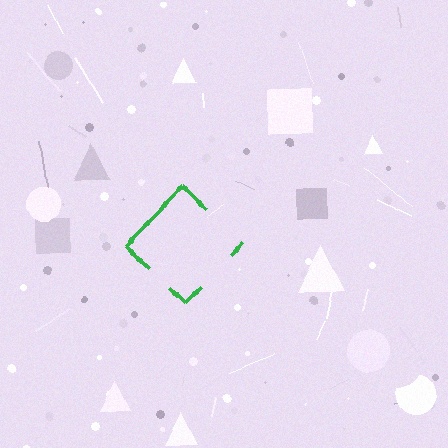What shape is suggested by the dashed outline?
The dashed outline suggests a diamond.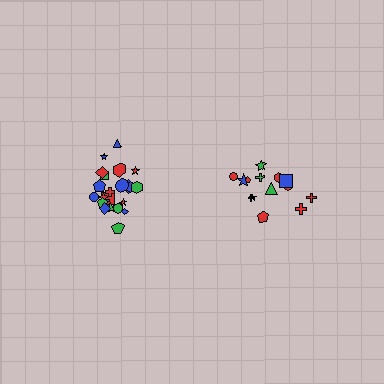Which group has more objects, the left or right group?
The left group.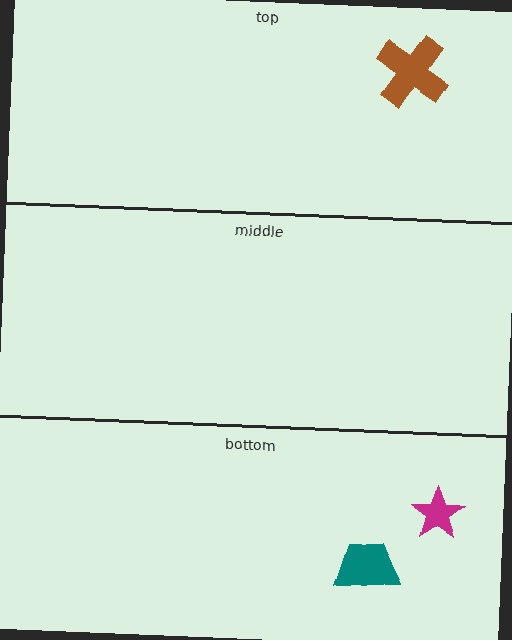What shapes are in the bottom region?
The teal trapezoid, the magenta star.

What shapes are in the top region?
The brown cross.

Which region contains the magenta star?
The bottom region.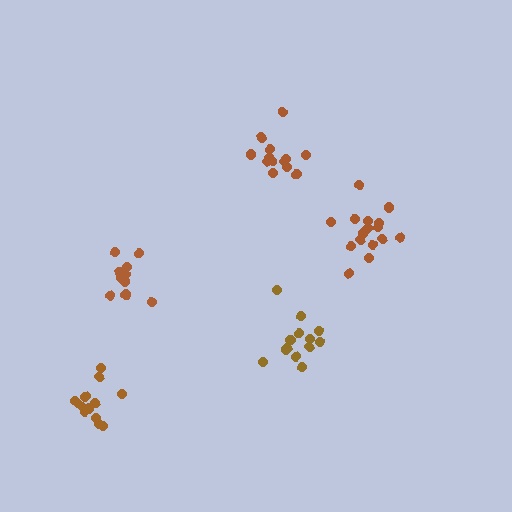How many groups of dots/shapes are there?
There are 5 groups.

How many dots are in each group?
Group 1: 13 dots, Group 2: 17 dots, Group 3: 13 dots, Group 4: 11 dots, Group 5: 13 dots (67 total).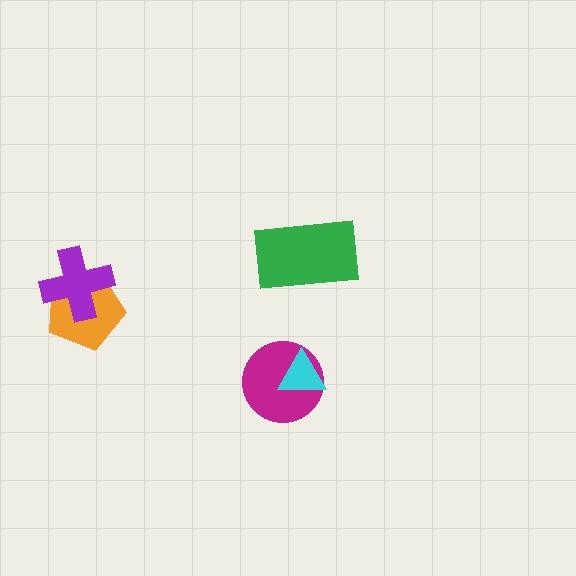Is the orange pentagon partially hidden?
Yes, it is partially covered by another shape.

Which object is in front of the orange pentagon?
The purple cross is in front of the orange pentagon.